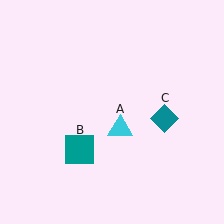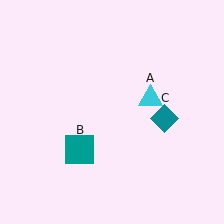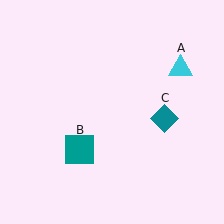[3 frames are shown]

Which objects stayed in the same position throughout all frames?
Teal square (object B) and teal diamond (object C) remained stationary.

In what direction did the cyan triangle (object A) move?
The cyan triangle (object A) moved up and to the right.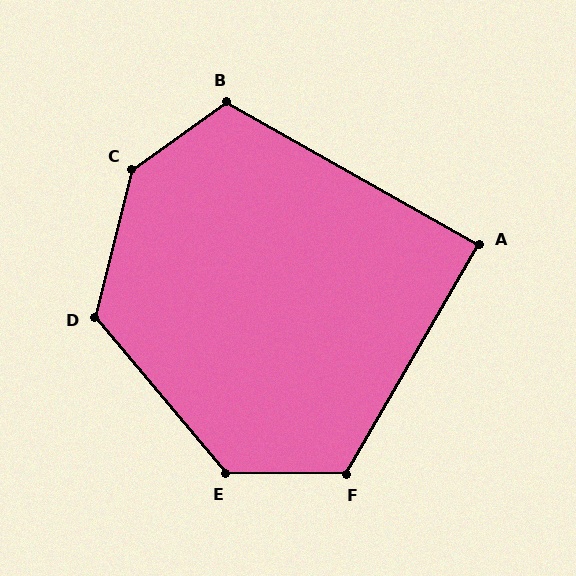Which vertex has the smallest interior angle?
A, at approximately 90 degrees.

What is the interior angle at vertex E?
Approximately 131 degrees (obtuse).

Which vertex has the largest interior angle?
C, at approximately 140 degrees.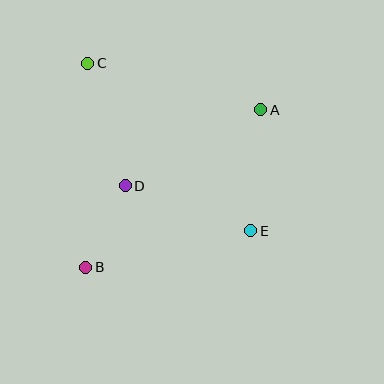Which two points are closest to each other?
Points B and D are closest to each other.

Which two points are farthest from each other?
Points A and B are farthest from each other.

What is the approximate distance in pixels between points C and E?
The distance between C and E is approximately 234 pixels.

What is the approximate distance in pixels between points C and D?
The distance between C and D is approximately 128 pixels.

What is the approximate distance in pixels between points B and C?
The distance between B and C is approximately 204 pixels.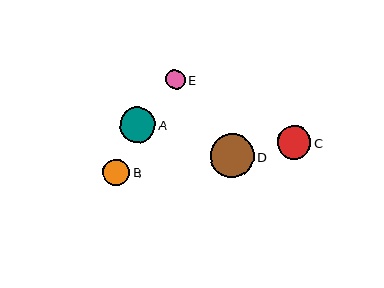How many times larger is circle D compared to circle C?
Circle D is approximately 1.3 times the size of circle C.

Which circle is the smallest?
Circle E is the smallest with a size of approximately 19 pixels.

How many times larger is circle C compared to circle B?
Circle C is approximately 1.3 times the size of circle B.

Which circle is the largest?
Circle D is the largest with a size of approximately 44 pixels.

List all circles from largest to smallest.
From largest to smallest: D, A, C, B, E.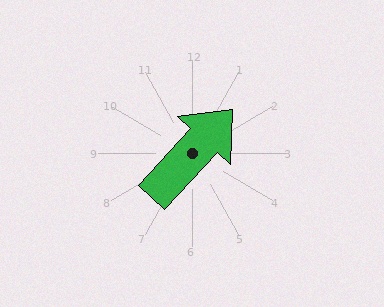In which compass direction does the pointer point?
Northeast.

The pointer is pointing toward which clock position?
Roughly 1 o'clock.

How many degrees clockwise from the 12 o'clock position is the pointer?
Approximately 42 degrees.